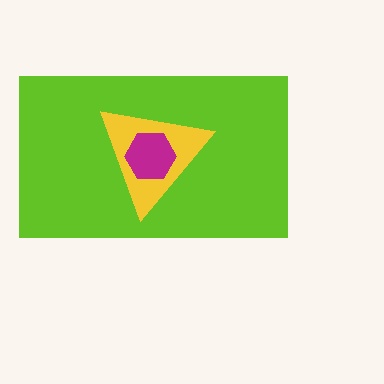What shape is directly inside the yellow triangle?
The magenta hexagon.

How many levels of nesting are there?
3.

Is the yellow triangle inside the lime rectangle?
Yes.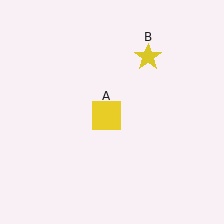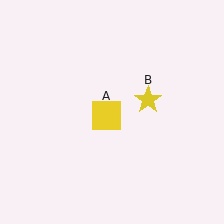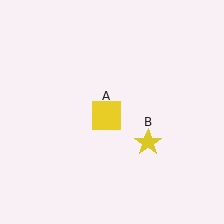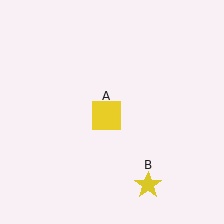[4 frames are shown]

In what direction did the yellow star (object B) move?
The yellow star (object B) moved down.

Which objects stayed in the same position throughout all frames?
Yellow square (object A) remained stationary.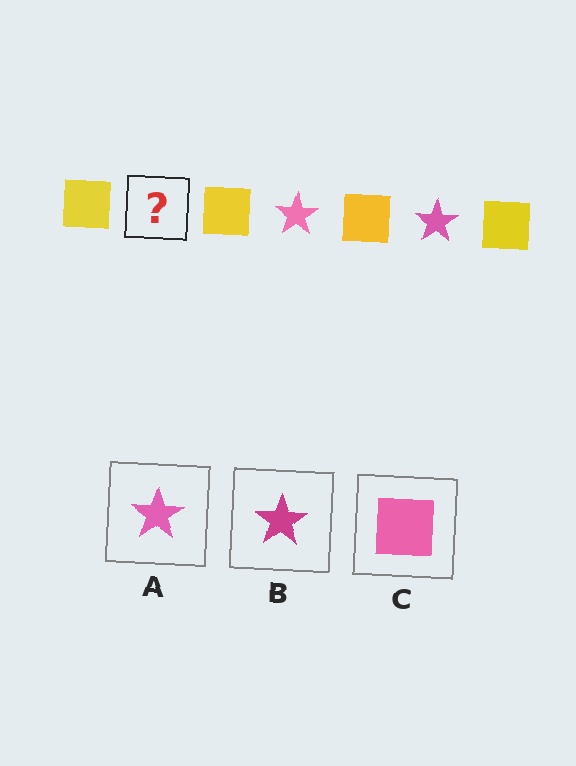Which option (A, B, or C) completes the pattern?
A.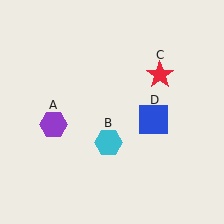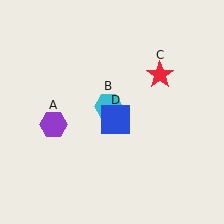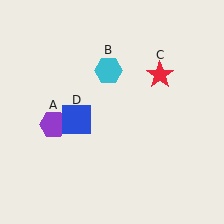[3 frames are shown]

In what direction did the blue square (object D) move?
The blue square (object D) moved left.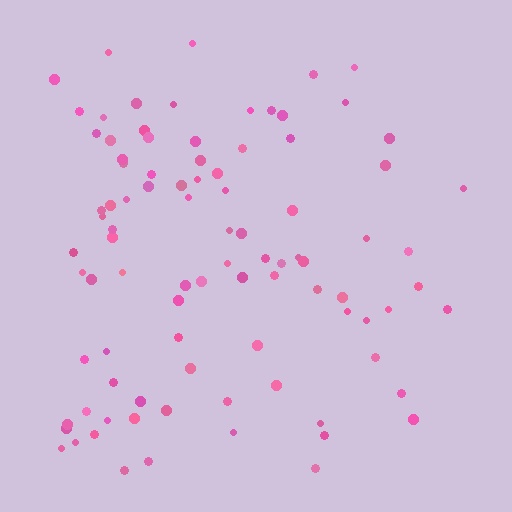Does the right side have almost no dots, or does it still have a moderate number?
Still a moderate number, just noticeably fewer than the left.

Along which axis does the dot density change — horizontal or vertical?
Horizontal.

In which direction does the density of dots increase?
From right to left, with the left side densest.